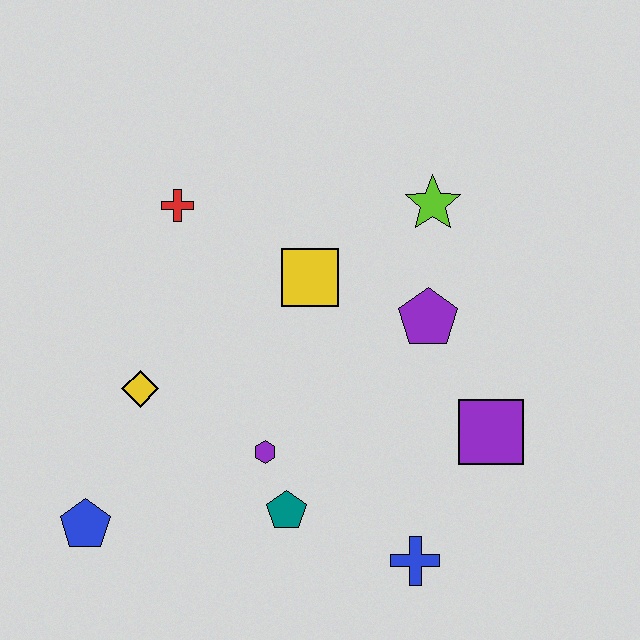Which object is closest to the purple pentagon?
The lime star is closest to the purple pentagon.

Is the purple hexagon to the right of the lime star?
No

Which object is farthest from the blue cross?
The red cross is farthest from the blue cross.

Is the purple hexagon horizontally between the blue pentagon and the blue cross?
Yes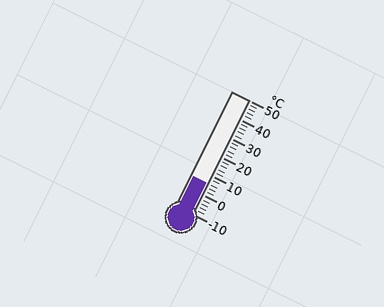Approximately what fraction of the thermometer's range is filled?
The thermometer is filled to approximately 25% of its range.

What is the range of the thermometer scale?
The thermometer scale ranges from -10°C to 50°C.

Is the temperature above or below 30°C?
The temperature is below 30°C.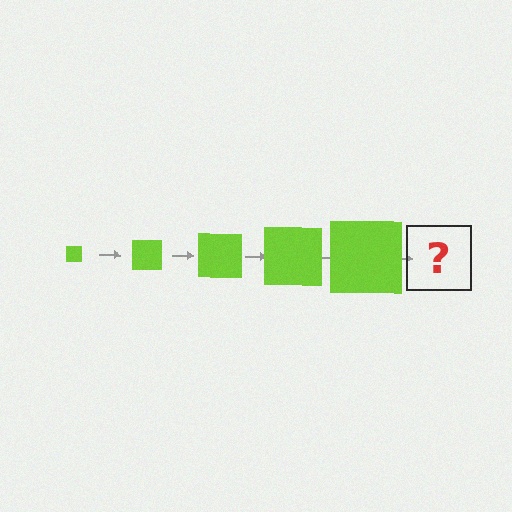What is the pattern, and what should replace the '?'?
The pattern is that the square gets progressively larger each step. The '?' should be a lime square, larger than the previous one.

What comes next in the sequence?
The next element should be a lime square, larger than the previous one.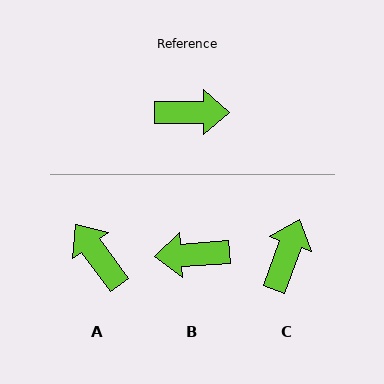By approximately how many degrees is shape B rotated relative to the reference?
Approximately 177 degrees clockwise.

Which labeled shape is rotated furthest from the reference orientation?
B, about 177 degrees away.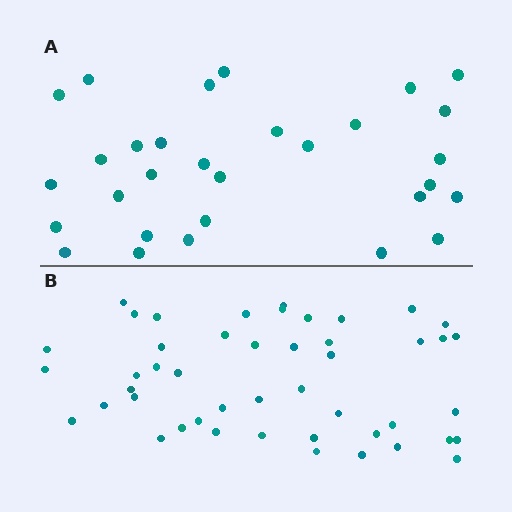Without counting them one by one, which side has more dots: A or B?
Region B (the bottom region) has more dots.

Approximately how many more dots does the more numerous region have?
Region B has approximately 15 more dots than region A.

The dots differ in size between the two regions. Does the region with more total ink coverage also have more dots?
No. Region A has more total ink coverage because its dots are larger, but region B actually contains more individual dots. Total area can be misleading — the number of items is what matters here.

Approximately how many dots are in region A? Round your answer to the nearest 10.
About 30 dots.